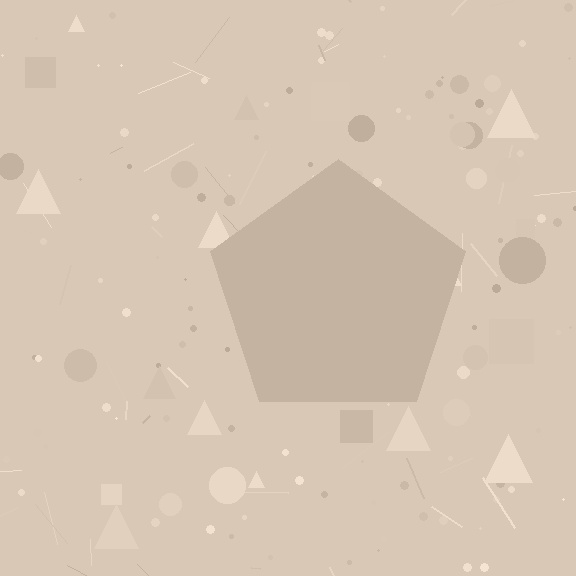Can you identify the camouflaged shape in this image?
The camouflaged shape is a pentagon.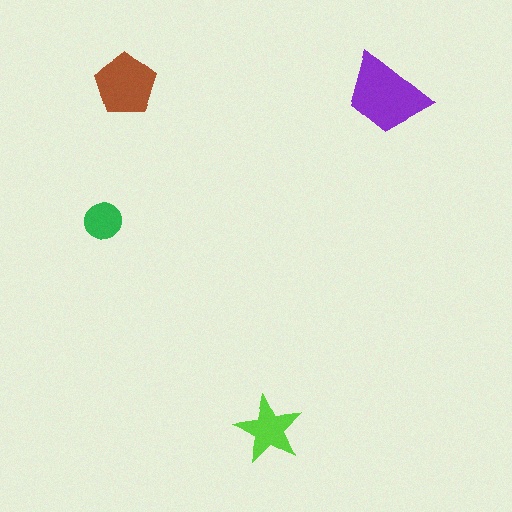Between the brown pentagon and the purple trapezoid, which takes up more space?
The purple trapezoid.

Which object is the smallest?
The green circle.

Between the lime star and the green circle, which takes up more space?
The lime star.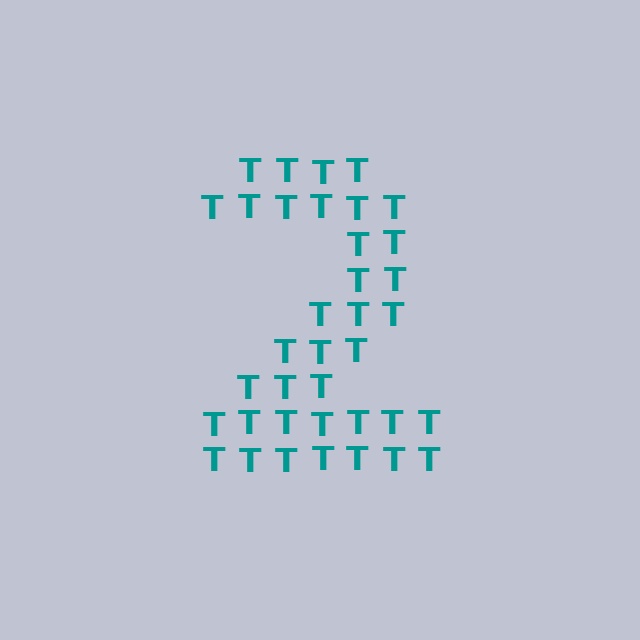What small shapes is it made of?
It is made of small letter T's.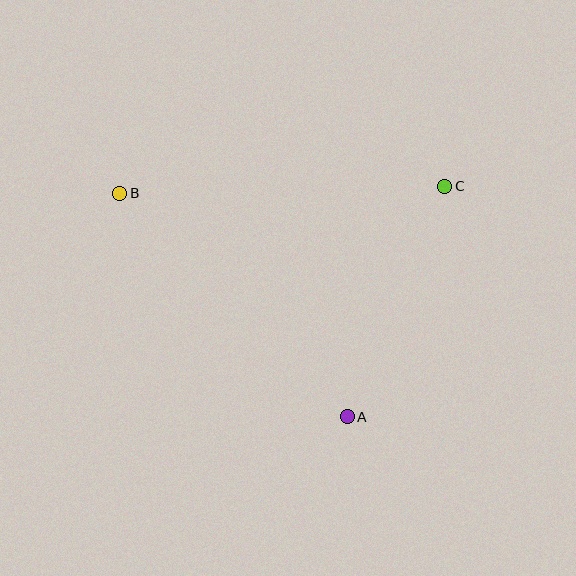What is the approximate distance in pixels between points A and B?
The distance between A and B is approximately 319 pixels.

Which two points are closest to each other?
Points A and C are closest to each other.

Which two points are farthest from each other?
Points B and C are farthest from each other.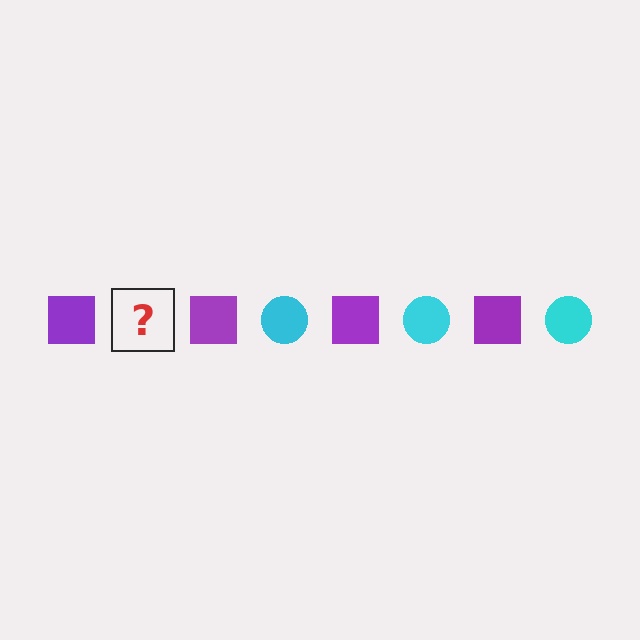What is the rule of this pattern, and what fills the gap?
The rule is that the pattern alternates between purple square and cyan circle. The gap should be filled with a cyan circle.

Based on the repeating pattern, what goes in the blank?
The blank should be a cyan circle.